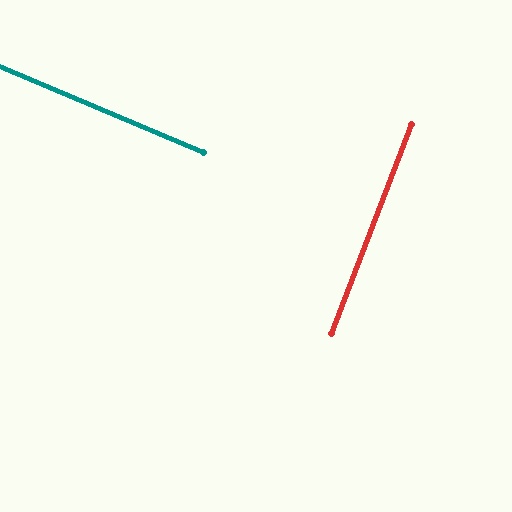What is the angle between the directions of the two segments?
Approximately 88 degrees.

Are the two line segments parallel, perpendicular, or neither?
Perpendicular — they meet at approximately 88°.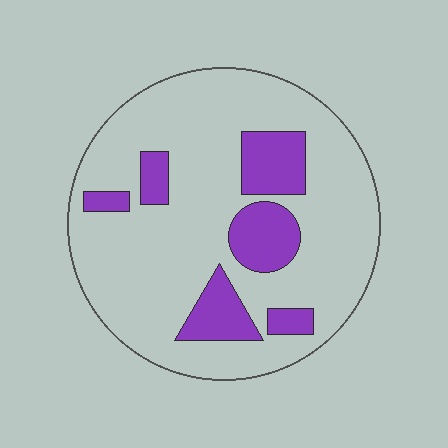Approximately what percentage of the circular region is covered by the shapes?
Approximately 20%.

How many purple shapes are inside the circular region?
6.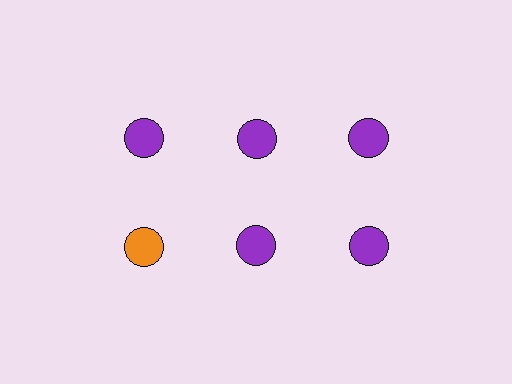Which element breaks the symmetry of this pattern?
The orange circle in the second row, leftmost column breaks the symmetry. All other shapes are purple circles.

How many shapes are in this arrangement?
There are 6 shapes arranged in a grid pattern.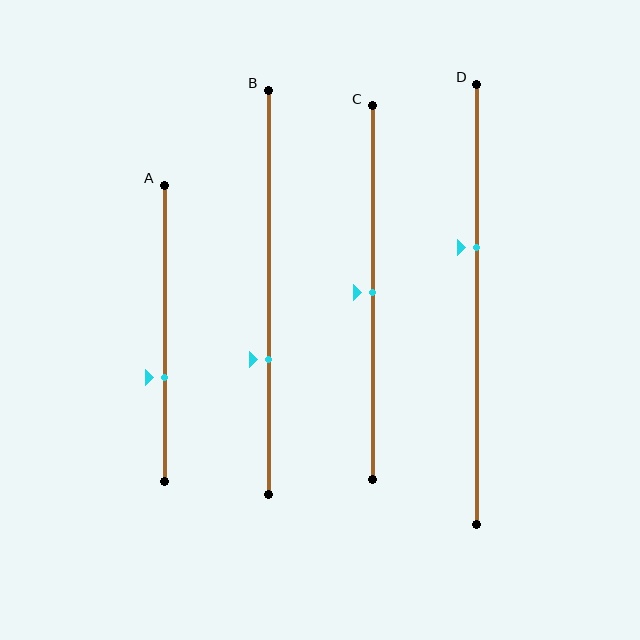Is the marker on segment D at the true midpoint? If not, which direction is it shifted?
No, the marker on segment D is shifted upward by about 13% of the segment length.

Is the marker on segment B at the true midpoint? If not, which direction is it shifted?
No, the marker on segment B is shifted downward by about 17% of the segment length.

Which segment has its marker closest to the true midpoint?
Segment C has its marker closest to the true midpoint.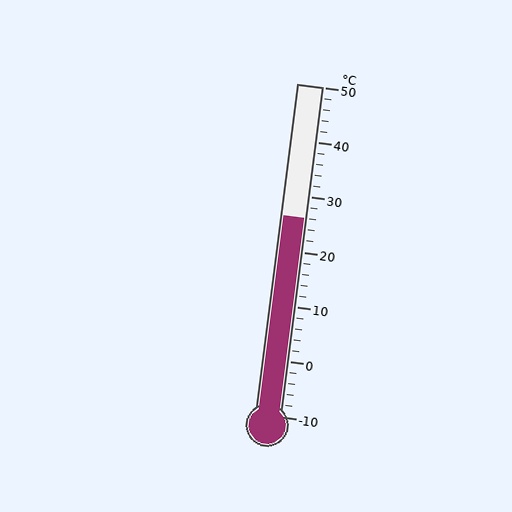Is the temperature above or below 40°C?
The temperature is below 40°C.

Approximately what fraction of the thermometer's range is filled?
The thermometer is filled to approximately 60% of its range.